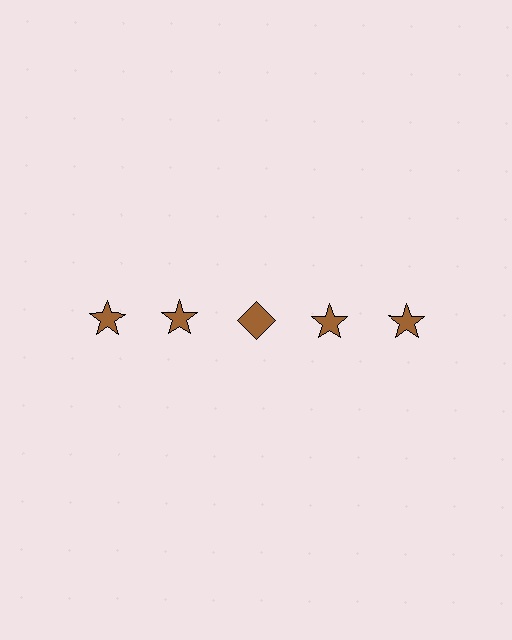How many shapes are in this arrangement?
There are 5 shapes arranged in a grid pattern.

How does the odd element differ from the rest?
It has a different shape: diamond instead of star.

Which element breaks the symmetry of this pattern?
The brown diamond in the top row, center column breaks the symmetry. All other shapes are brown stars.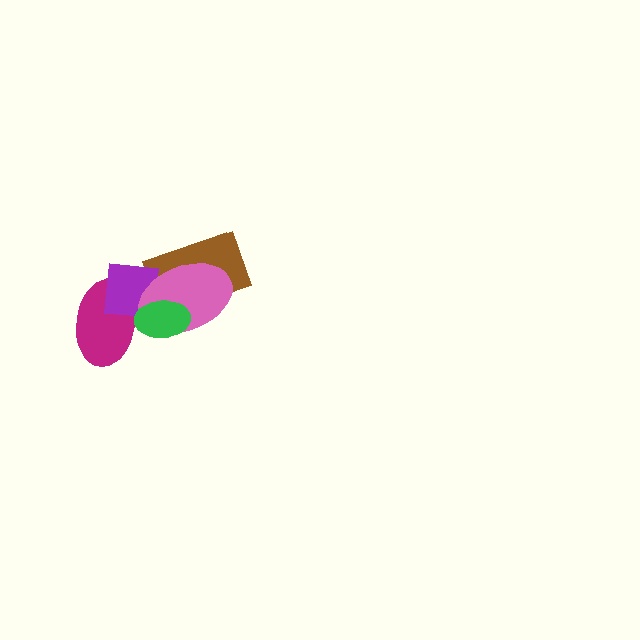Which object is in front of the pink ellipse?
The green ellipse is in front of the pink ellipse.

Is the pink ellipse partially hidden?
Yes, it is partially covered by another shape.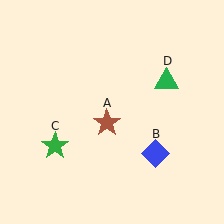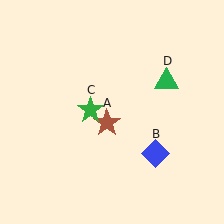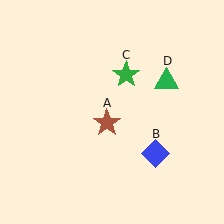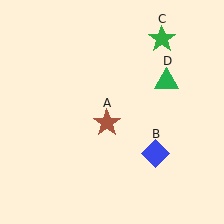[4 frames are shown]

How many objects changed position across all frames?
1 object changed position: green star (object C).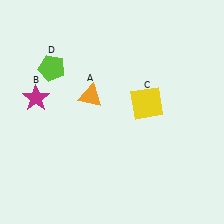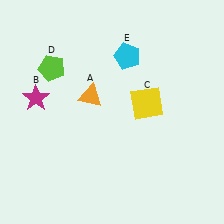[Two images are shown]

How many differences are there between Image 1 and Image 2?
There is 1 difference between the two images.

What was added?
A cyan pentagon (E) was added in Image 2.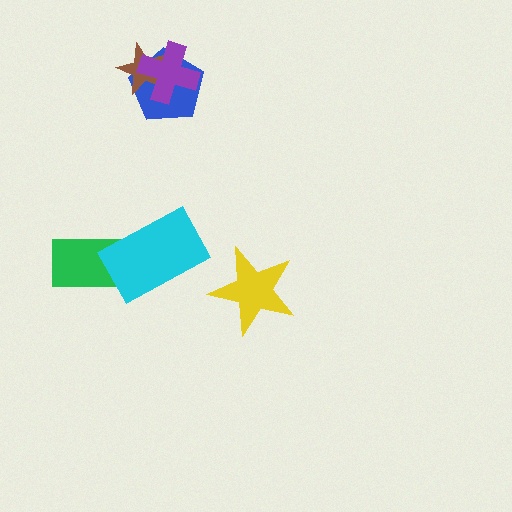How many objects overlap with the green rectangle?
1 object overlaps with the green rectangle.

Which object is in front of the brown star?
The purple cross is in front of the brown star.